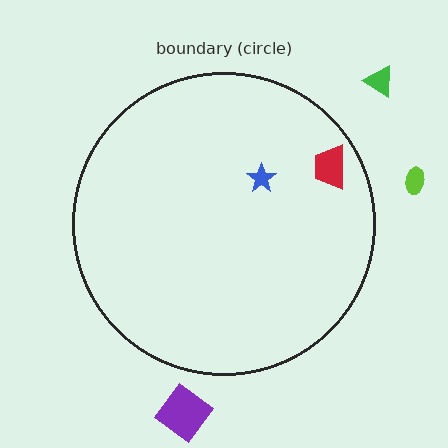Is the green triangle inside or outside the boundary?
Outside.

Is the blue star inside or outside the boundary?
Inside.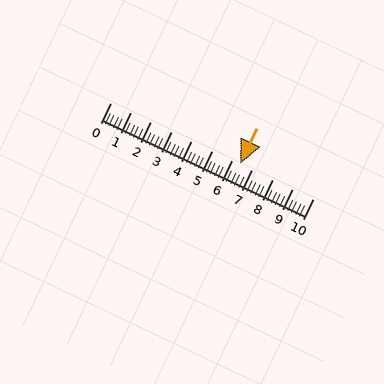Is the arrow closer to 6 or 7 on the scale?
The arrow is closer to 6.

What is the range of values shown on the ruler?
The ruler shows values from 0 to 10.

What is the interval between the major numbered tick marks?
The major tick marks are spaced 1 units apart.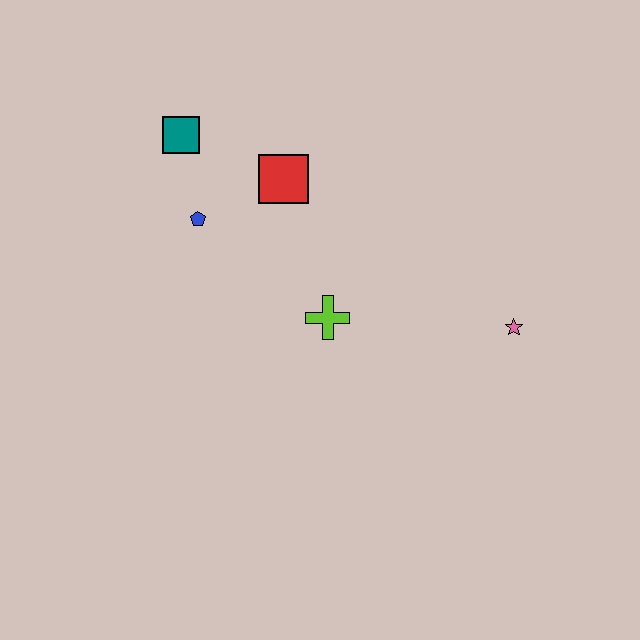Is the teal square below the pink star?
No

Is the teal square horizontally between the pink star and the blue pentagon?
No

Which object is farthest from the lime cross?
The teal square is farthest from the lime cross.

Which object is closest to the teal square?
The blue pentagon is closest to the teal square.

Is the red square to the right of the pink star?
No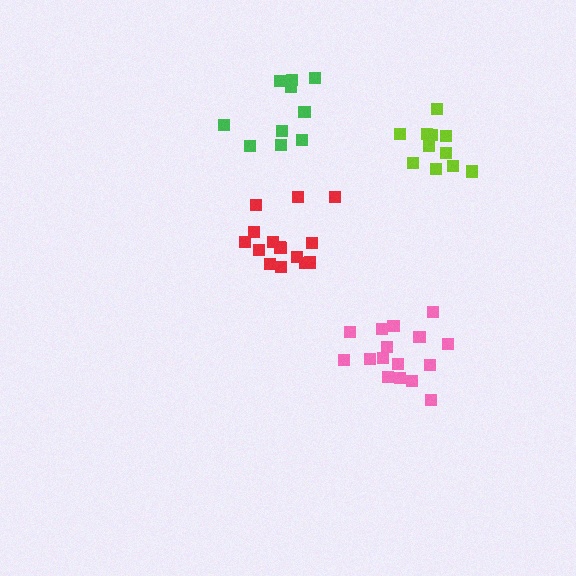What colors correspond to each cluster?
The clusters are colored: lime, green, red, pink.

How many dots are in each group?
Group 1: 11 dots, Group 2: 10 dots, Group 3: 15 dots, Group 4: 16 dots (52 total).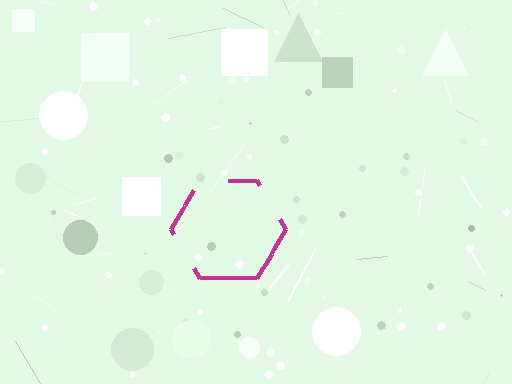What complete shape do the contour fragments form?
The contour fragments form a hexagon.